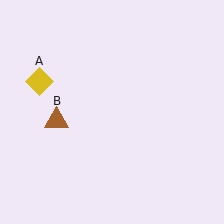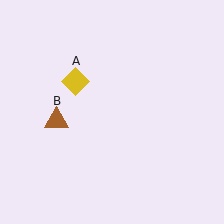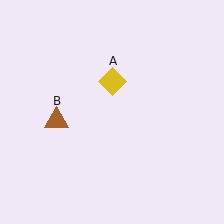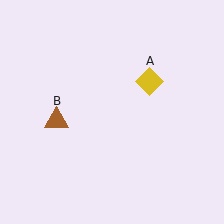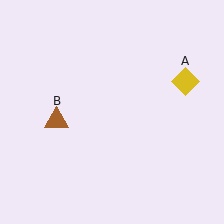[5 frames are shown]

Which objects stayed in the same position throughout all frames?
Brown triangle (object B) remained stationary.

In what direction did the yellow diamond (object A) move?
The yellow diamond (object A) moved right.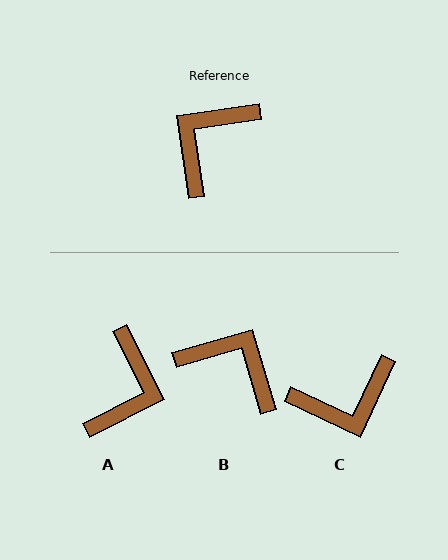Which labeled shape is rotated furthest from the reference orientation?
A, about 162 degrees away.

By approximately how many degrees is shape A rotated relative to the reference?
Approximately 162 degrees clockwise.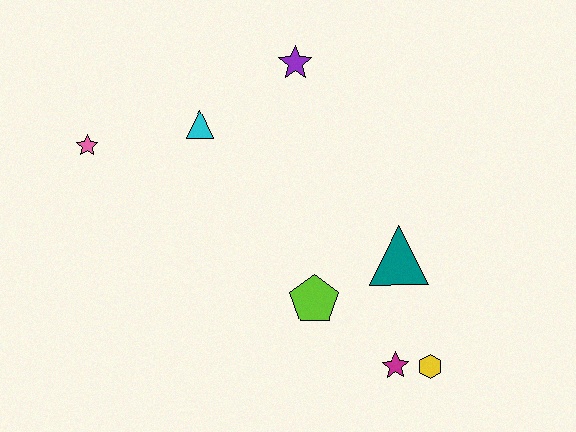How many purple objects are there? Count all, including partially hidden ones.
There is 1 purple object.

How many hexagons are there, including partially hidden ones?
There is 1 hexagon.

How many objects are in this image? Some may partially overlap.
There are 7 objects.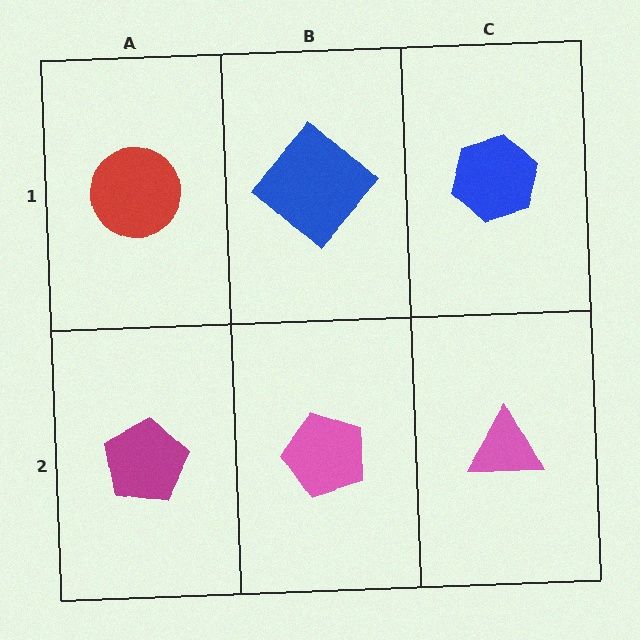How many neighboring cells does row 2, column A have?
2.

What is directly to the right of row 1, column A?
A blue diamond.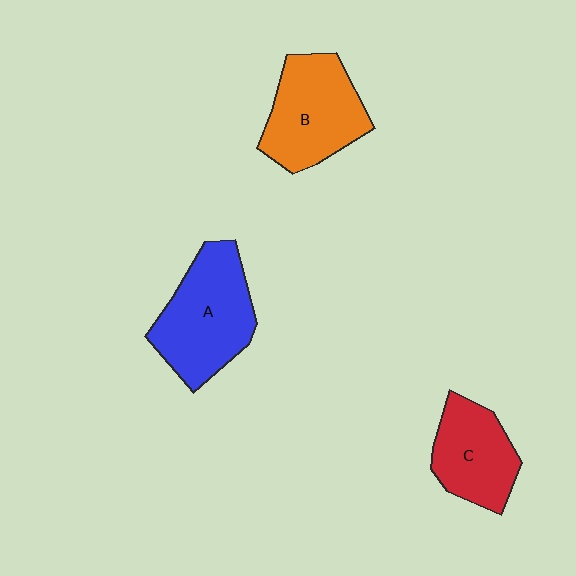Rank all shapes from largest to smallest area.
From largest to smallest: A (blue), B (orange), C (red).